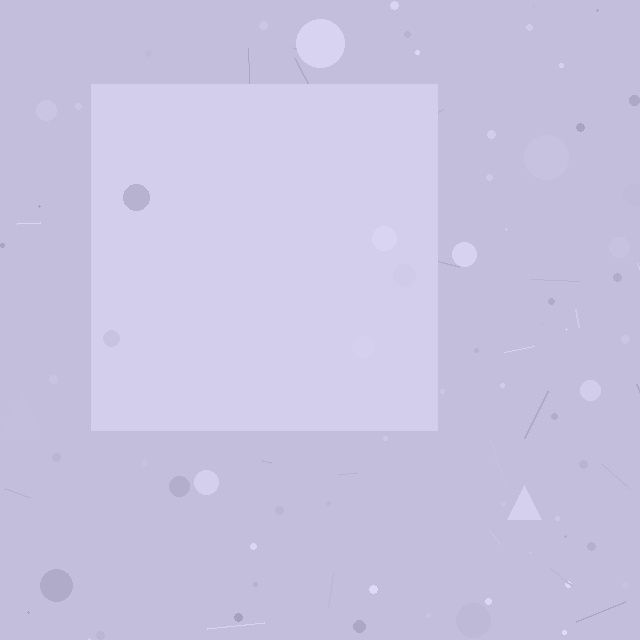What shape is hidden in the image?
A square is hidden in the image.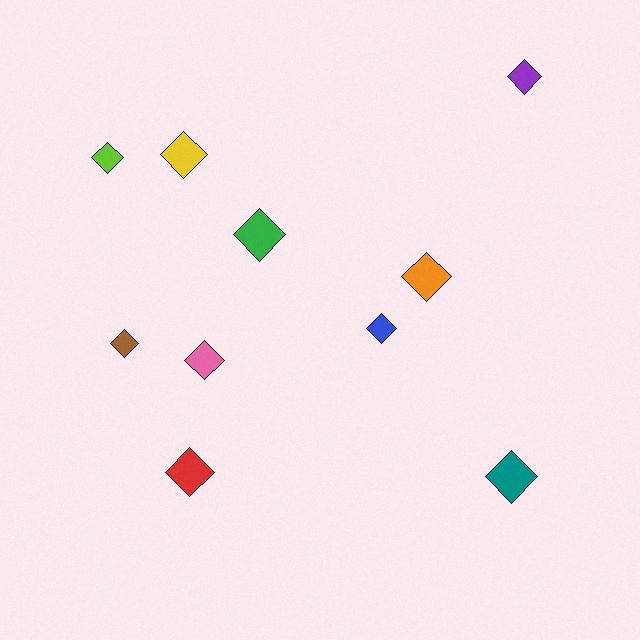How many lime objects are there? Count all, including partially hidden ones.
There is 1 lime object.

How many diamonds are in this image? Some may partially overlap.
There are 10 diamonds.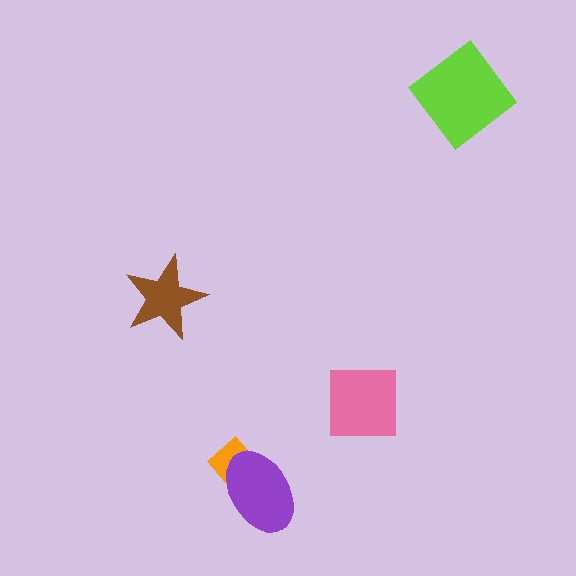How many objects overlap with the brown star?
0 objects overlap with the brown star.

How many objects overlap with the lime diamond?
0 objects overlap with the lime diamond.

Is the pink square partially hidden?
No, no other shape covers it.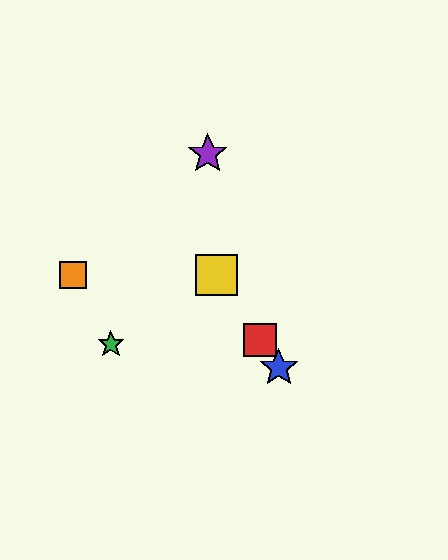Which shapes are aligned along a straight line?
The red square, the blue star, the yellow square are aligned along a straight line.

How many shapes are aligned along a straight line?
3 shapes (the red square, the blue star, the yellow square) are aligned along a straight line.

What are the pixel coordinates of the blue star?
The blue star is at (279, 368).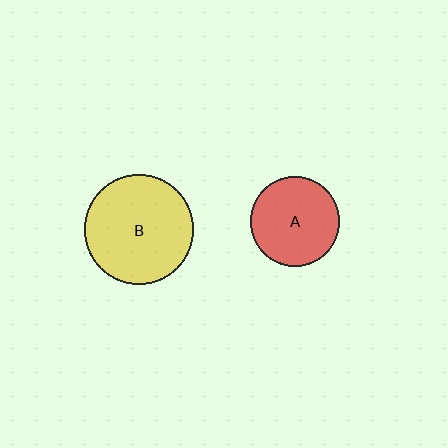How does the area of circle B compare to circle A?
Approximately 1.5 times.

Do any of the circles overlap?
No, none of the circles overlap.